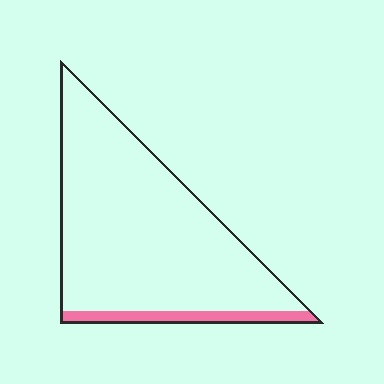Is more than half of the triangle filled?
No.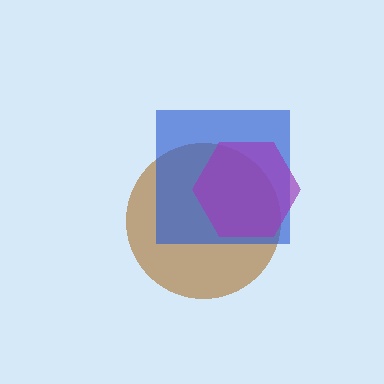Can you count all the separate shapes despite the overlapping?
Yes, there are 3 separate shapes.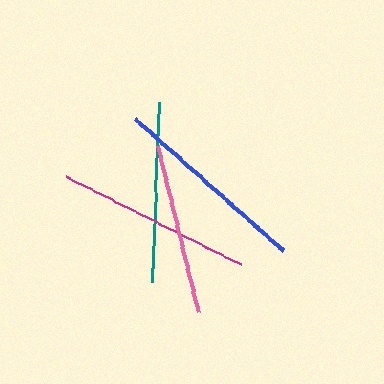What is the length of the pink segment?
The pink segment is approximately 171 pixels long.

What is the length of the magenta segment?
The magenta segment is approximately 196 pixels long.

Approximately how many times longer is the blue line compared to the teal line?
The blue line is approximately 1.1 times the length of the teal line.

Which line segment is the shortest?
The pink line is the shortest at approximately 171 pixels.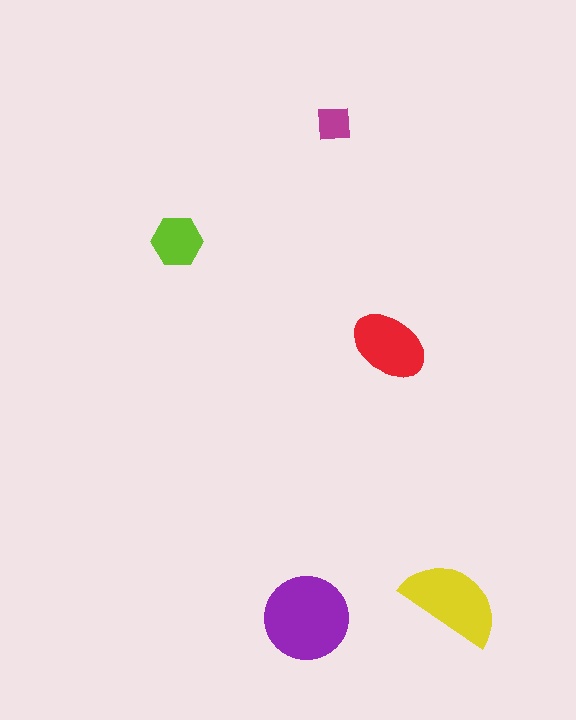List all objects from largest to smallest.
The purple circle, the yellow semicircle, the red ellipse, the lime hexagon, the magenta square.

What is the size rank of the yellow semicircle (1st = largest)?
2nd.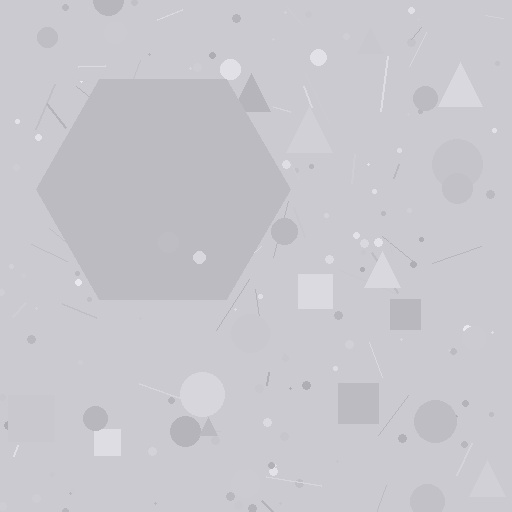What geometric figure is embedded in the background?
A hexagon is embedded in the background.